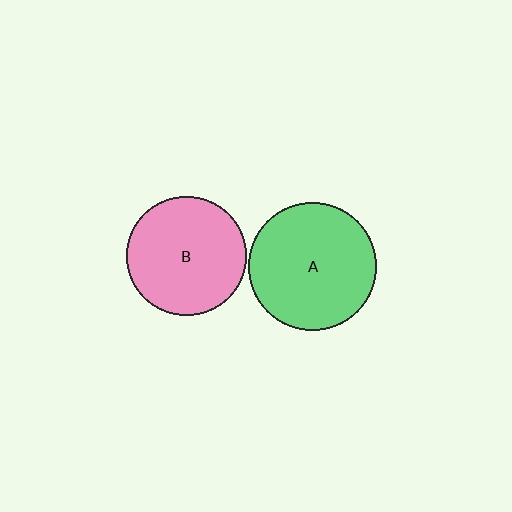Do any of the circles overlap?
No, none of the circles overlap.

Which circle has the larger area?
Circle A (green).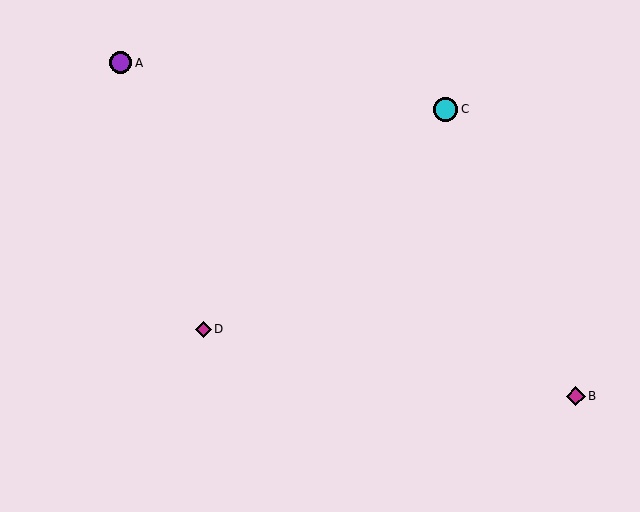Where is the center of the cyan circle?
The center of the cyan circle is at (446, 110).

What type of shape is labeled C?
Shape C is a cyan circle.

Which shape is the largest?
The cyan circle (labeled C) is the largest.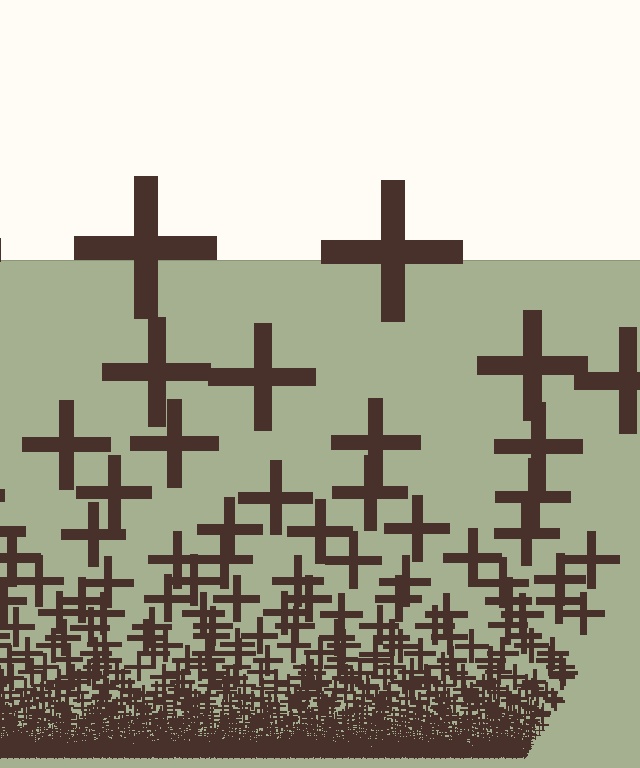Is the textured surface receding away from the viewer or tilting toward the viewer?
The surface appears to tilt toward the viewer. Texture elements get larger and sparser toward the top.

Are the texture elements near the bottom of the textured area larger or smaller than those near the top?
Smaller. The gradient is inverted — elements near the bottom are smaller and denser.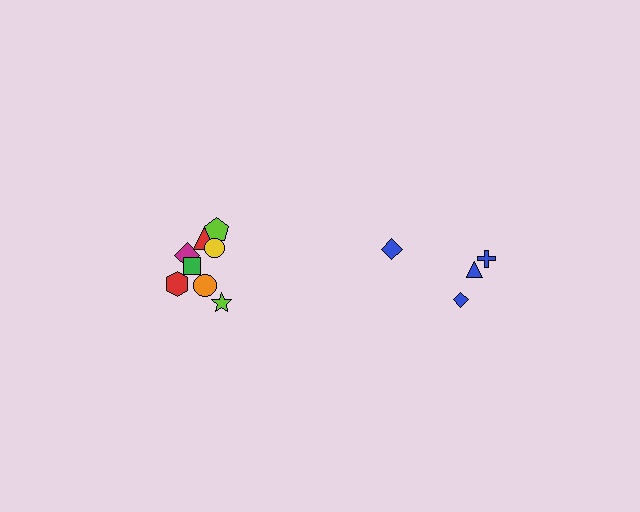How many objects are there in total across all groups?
There are 12 objects.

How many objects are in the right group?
There are 4 objects.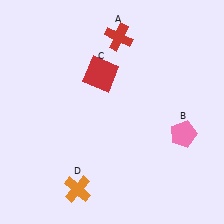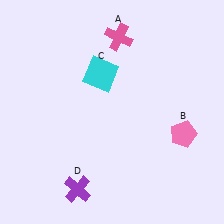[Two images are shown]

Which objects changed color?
A changed from red to pink. C changed from red to cyan. D changed from orange to purple.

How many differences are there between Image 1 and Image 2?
There are 3 differences between the two images.